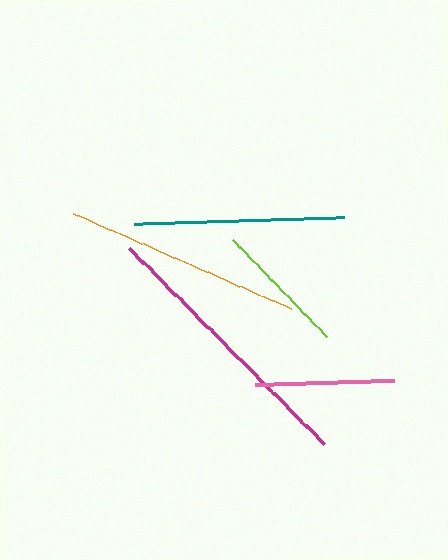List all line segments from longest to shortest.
From longest to shortest: magenta, orange, teal, pink, lime.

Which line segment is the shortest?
The lime line is the shortest at approximately 135 pixels.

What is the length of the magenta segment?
The magenta segment is approximately 276 pixels long.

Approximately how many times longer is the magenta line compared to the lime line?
The magenta line is approximately 2.0 times the length of the lime line.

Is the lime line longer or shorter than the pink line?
The pink line is longer than the lime line.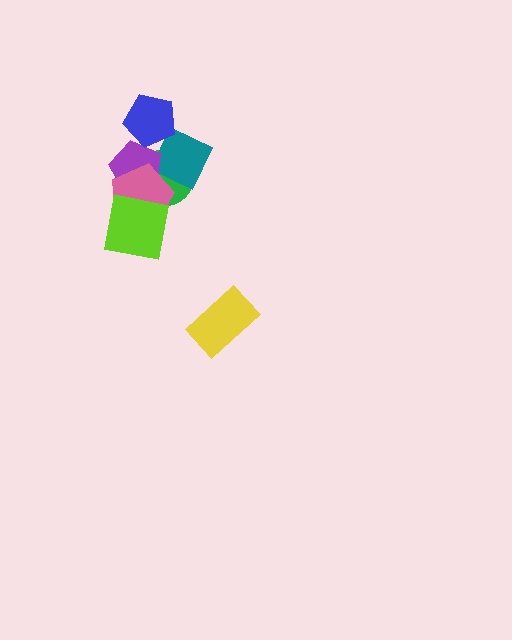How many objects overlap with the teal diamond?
4 objects overlap with the teal diamond.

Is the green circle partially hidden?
Yes, it is partially covered by another shape.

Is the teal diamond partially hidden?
Yes, it is partially covered by another shape.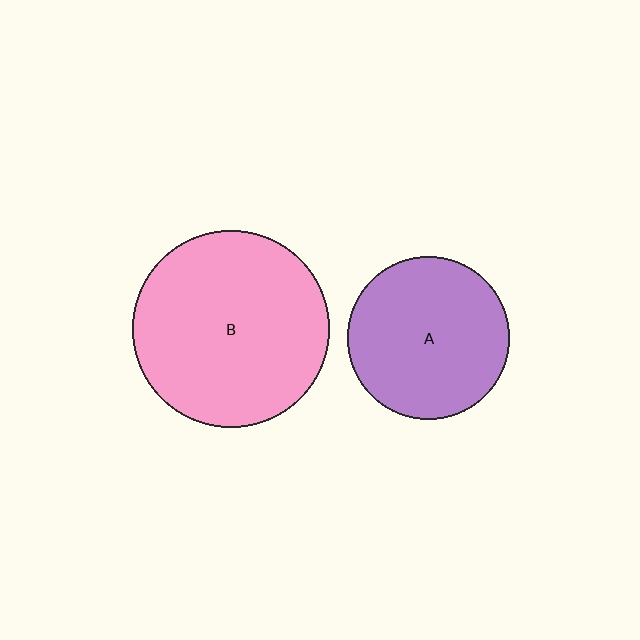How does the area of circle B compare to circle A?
Approximately 1.5 times.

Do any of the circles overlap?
No, none of the circles overlap.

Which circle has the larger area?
Circle B (pink).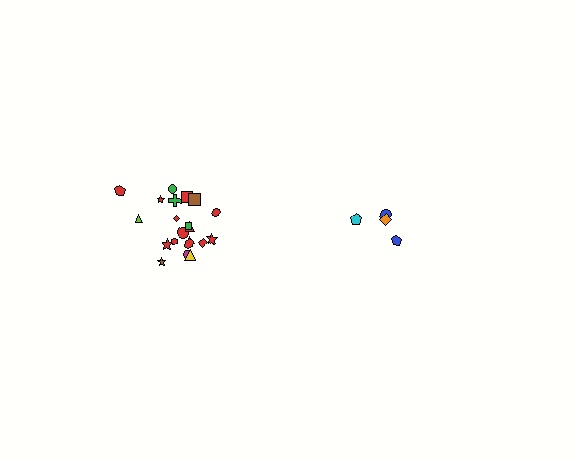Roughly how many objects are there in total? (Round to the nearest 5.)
Roughly 25 objects in total.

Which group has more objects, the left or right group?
The left group.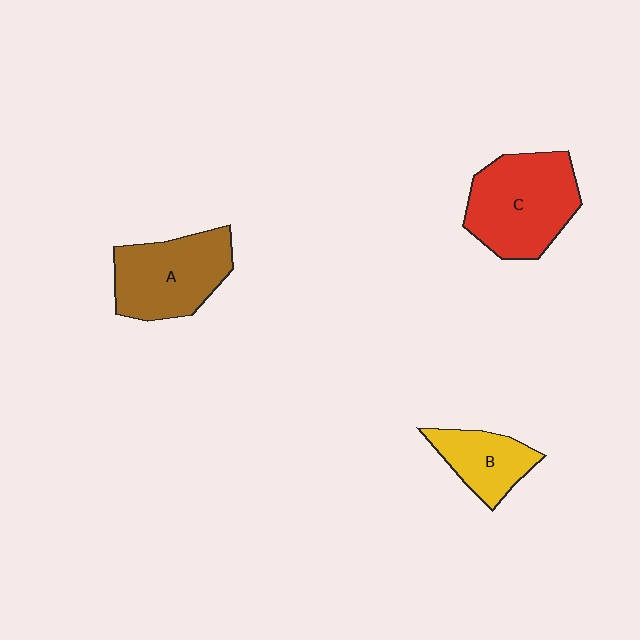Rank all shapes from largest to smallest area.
From largest to smallest: C (red), A (brown), B (yellow).